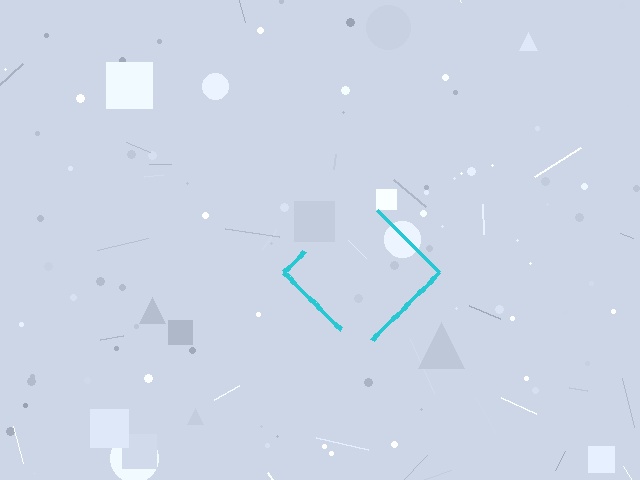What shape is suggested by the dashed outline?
The dashed outline suggests a diamond.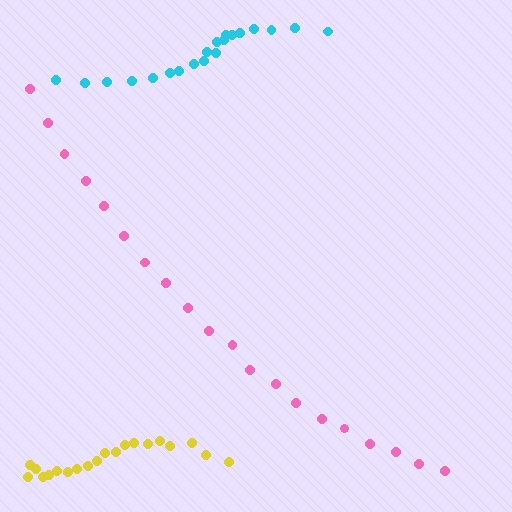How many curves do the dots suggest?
There are 3 distinct paths.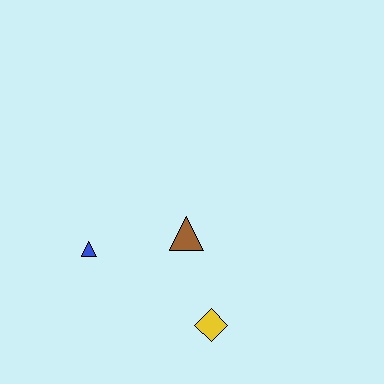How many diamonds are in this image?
There is 1 diamond.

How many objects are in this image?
There are 3 objects.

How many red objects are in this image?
There are no red objects.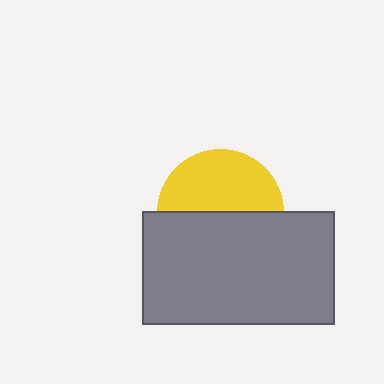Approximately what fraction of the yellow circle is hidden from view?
Roughly 51% of the yellow circle is hidden behind the gray rectangle.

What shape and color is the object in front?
The object in front is a gray rectangle.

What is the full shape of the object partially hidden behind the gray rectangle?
The partially hidden object is a yellow circle.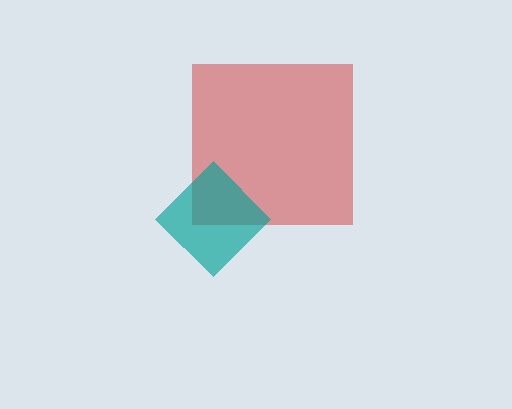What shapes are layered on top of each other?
The layered shapes are: a red square, a teal diamond.